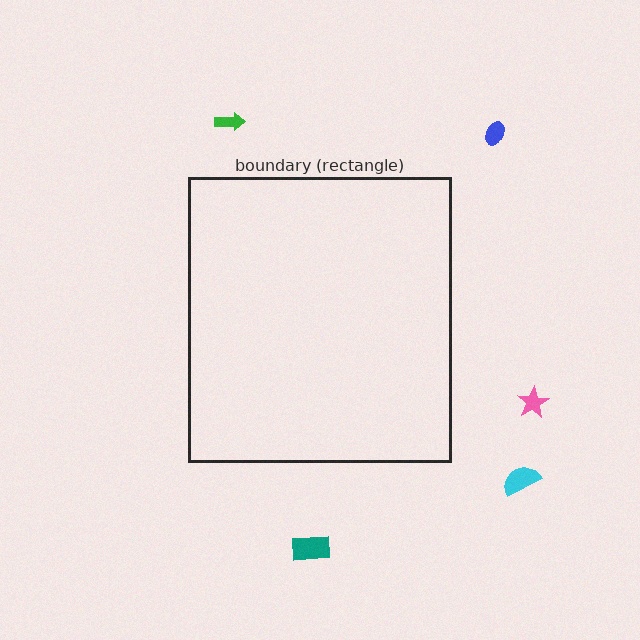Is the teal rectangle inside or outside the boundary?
Outside.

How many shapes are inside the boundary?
0 inside, 5 outside.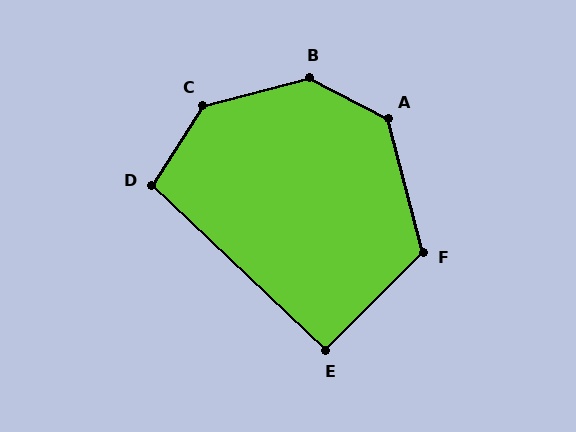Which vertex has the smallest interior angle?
E, at approximately 91 degrees.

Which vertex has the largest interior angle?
B, at approximately 138 degrees.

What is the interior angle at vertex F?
Approximately 121 degrees (obtuse).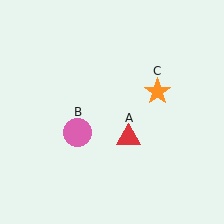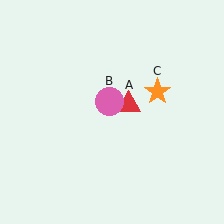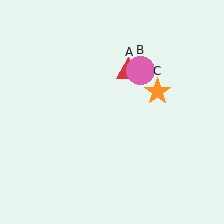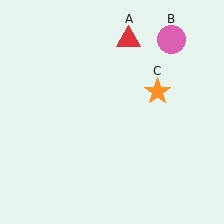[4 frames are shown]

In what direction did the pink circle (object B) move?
The pink circle (object B) moved up and to the right.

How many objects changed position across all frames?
2 objects changed position: red triangle (object A), pink circle (object B).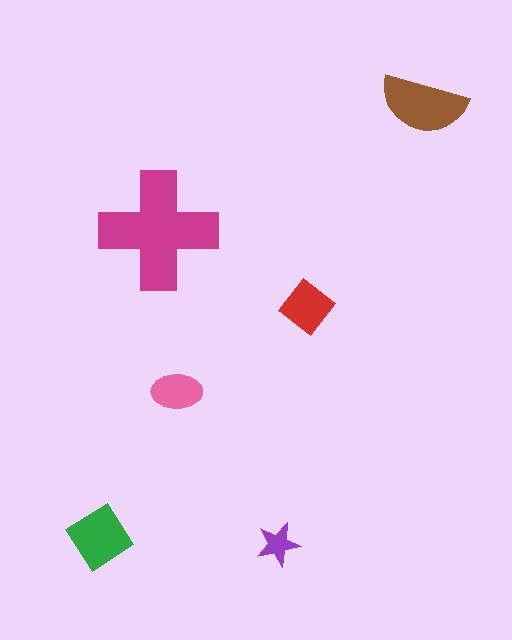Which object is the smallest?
The purple star.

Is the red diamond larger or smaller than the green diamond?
Smaller.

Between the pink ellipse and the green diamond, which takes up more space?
The green diamond.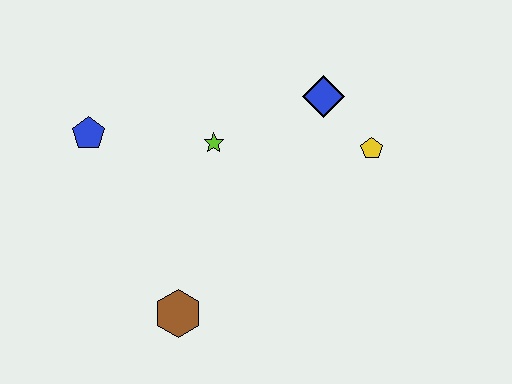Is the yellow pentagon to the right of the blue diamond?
Yes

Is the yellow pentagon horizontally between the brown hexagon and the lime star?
No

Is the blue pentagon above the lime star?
Yes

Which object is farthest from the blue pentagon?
The yellow pentagon is farthest from the blue pentagon.